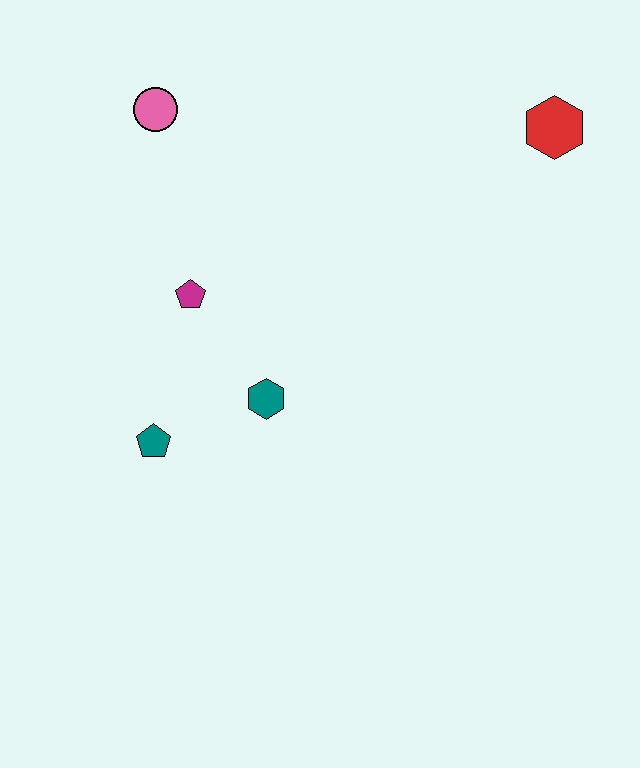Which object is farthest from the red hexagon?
The teal pentagon is farthest from the red hexagon.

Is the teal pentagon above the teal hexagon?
No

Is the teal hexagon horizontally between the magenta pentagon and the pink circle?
No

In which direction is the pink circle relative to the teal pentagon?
The pink circle is above the teal pentagon.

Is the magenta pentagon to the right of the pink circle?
Yes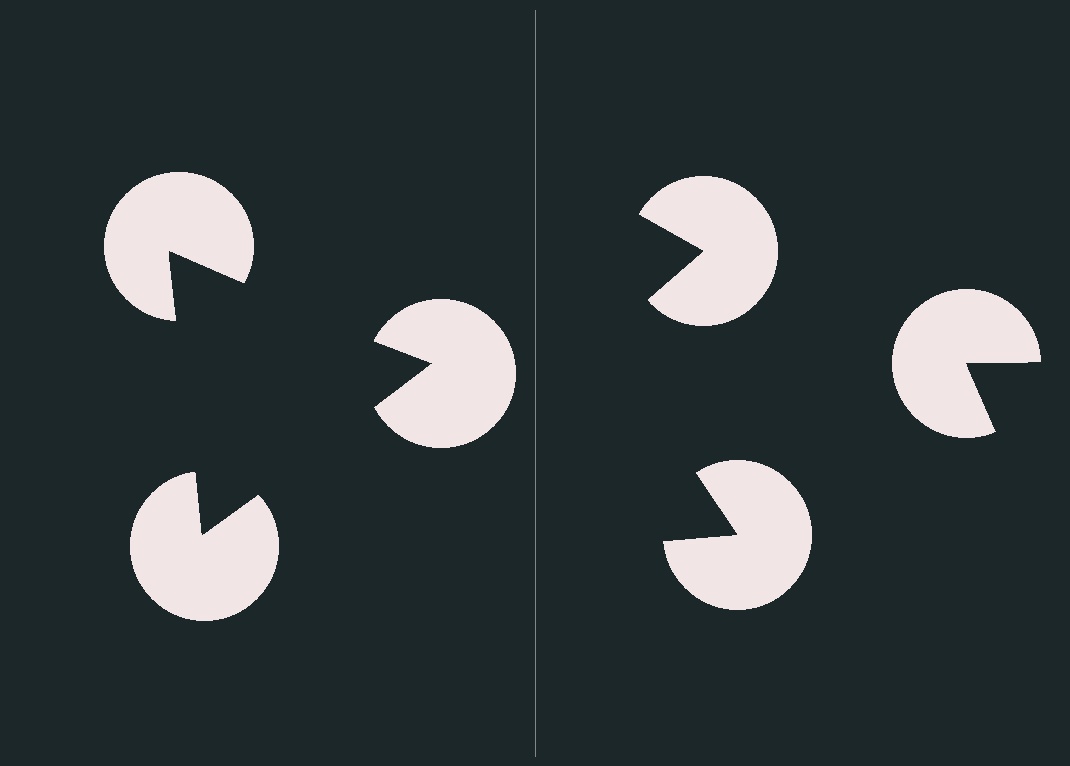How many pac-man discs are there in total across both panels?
6 — 3 on each side.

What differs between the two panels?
The pac-man discs are positioned identically on both sides; only the wedge orientations differ. On the left they align to a triangle; on the right they are misaligned.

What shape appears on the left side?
An illusory triangle.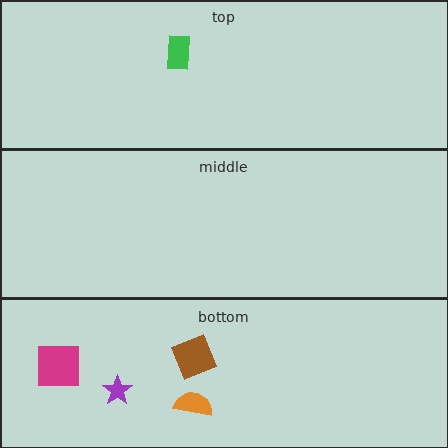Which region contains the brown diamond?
The bottom region.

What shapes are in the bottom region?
The purple star, the orange semicircle, the magenta square, the brown diamond.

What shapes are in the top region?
The green rectangle.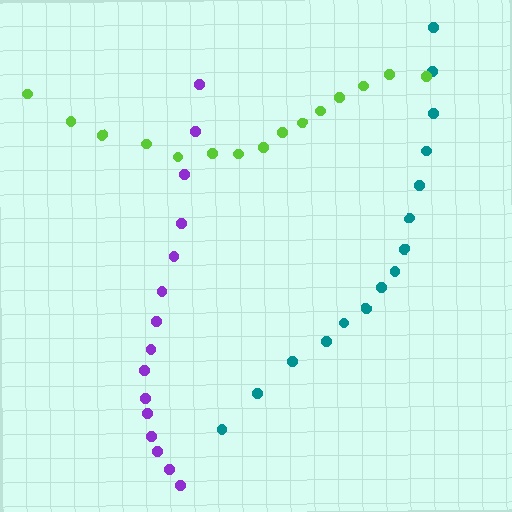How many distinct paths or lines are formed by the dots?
There are 3 distinct paths.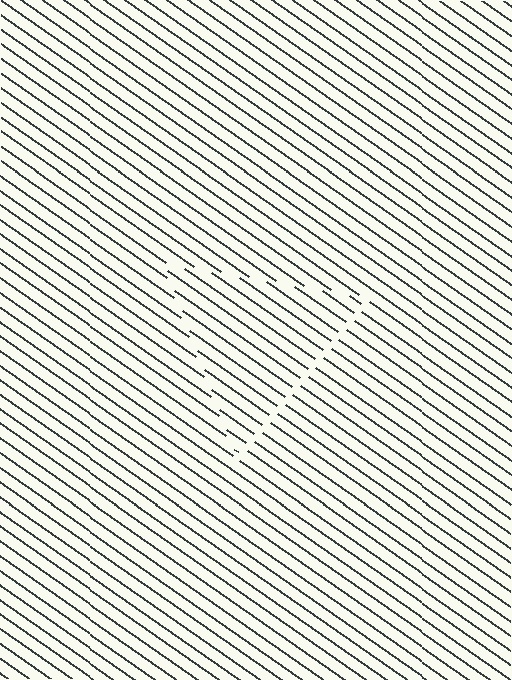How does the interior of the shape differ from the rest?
The interior of the shape contains the same grating, shifted by half a period — the contour is defined by the phase discontinuity where line-ends from the inner and outer gratings abut.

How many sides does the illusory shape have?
3 sides — the line-ends trace a triangle.